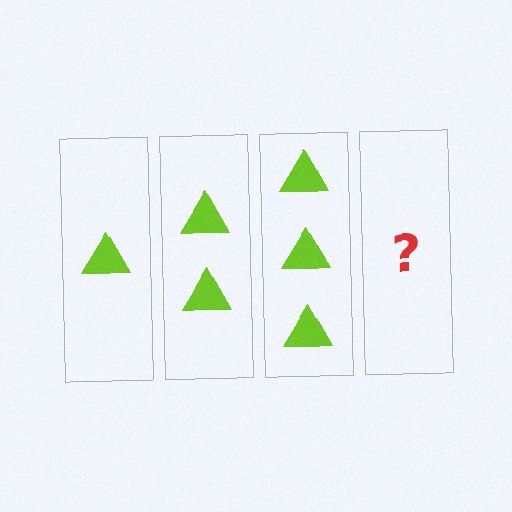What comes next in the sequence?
The next element should be 4 triangles.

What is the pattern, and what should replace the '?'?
The pattern is that each step adds one more triangle. The '?' should be 4 triangles.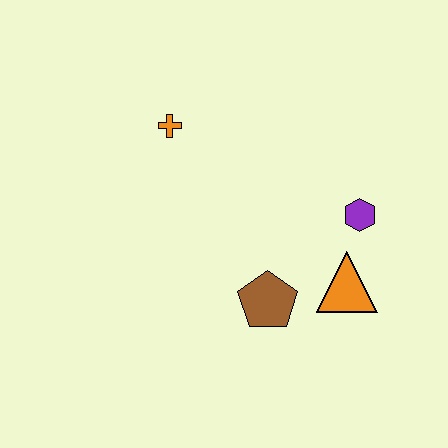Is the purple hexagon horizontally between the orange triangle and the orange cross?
No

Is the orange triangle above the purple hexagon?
No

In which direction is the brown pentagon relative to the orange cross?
The brown pentagon is below the orange cross.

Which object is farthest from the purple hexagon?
The orange cross is farthest from the purple hexagon.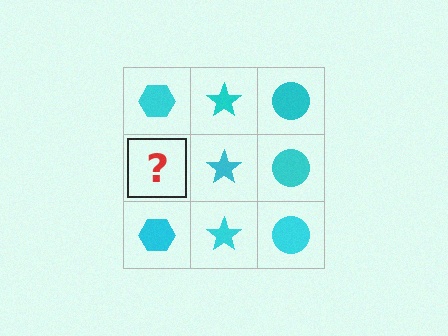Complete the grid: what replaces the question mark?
The question mark should be replaced with a cyan hexagon.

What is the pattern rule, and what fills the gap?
The rule is that each column has a consistent shape. The gap should be filled with a cyan hexagon.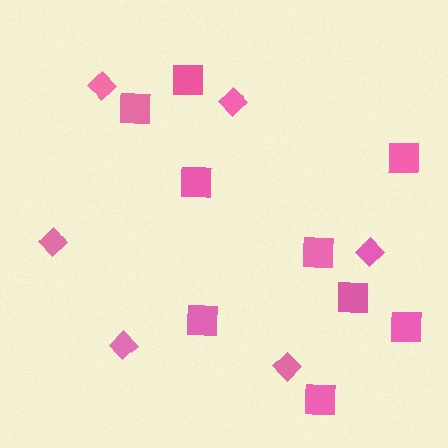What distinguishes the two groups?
There are 2 groups: one group of squares (9) and one group of diamonds (6).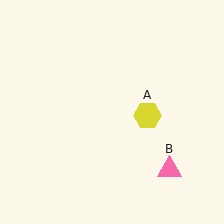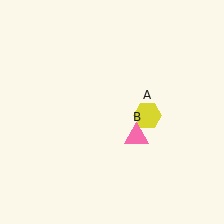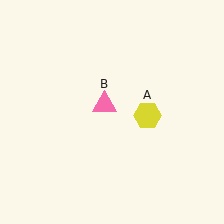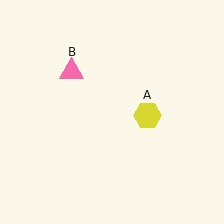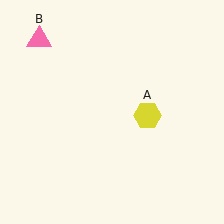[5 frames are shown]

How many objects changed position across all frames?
1 object changed position: pink triangle (object B).